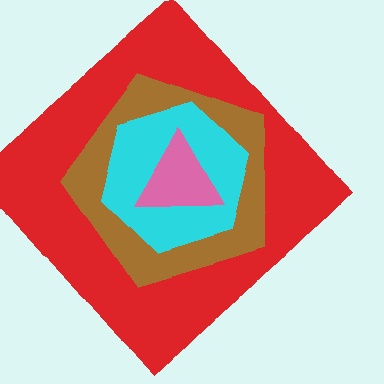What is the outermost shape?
The red diamond.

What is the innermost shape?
The pink triangle.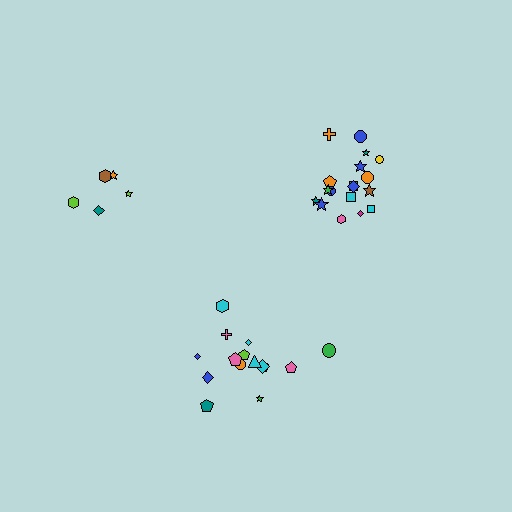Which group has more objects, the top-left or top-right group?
The top-right group.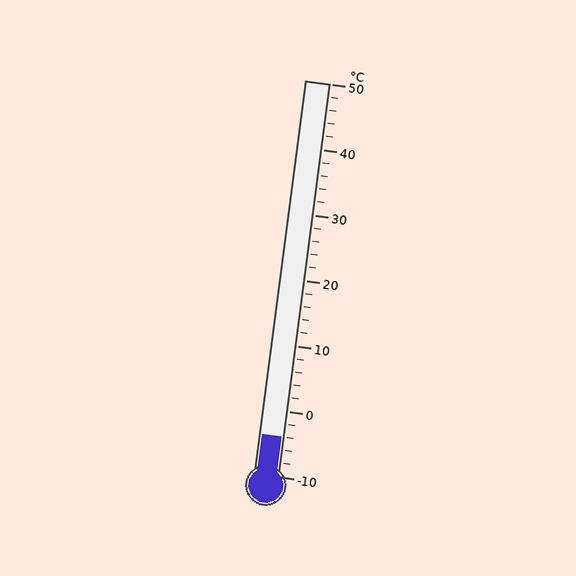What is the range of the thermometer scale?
The thermometer scale ranges from -10°C to 50°C.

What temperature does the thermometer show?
The thermometer shows approximately -4°C.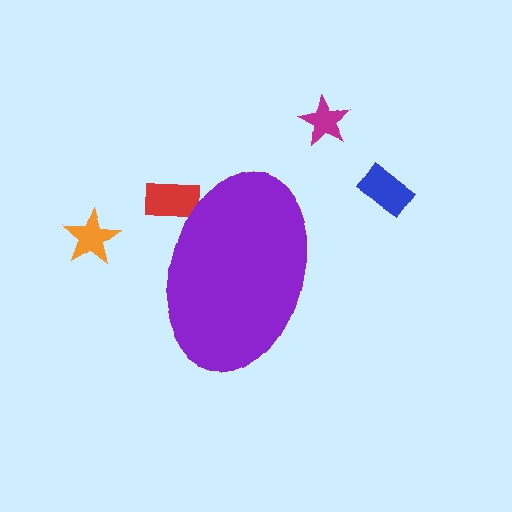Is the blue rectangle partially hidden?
No, the blue rectangle is fully visible.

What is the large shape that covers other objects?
A purple ellipse.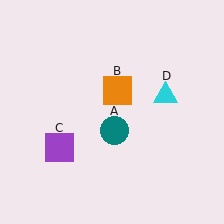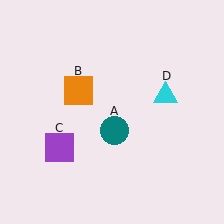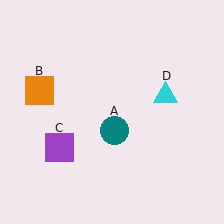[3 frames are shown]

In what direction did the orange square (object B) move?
The orange square (object B) moved left.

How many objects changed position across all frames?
1 object changed position: orange square (object B).